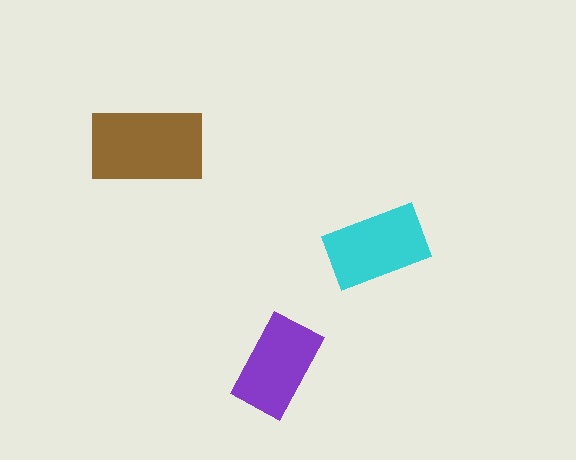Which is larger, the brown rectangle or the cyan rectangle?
The brown one.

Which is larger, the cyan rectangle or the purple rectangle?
The cyan one.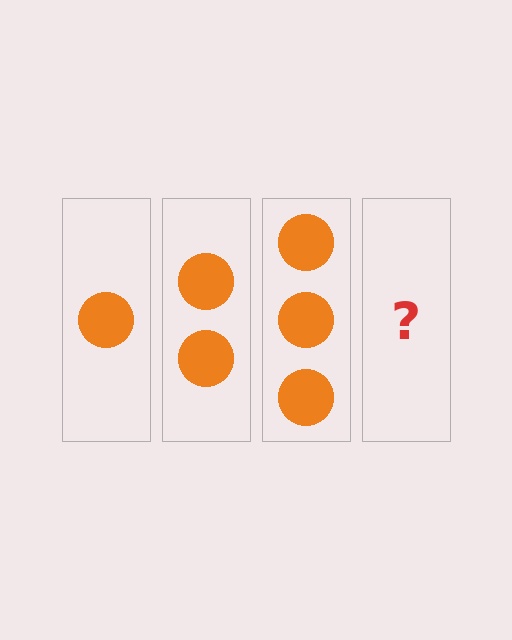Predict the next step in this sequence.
The next step is 4 circles.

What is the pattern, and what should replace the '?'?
The pattern is that each step adds one more circle. The '?' should be 4 circles.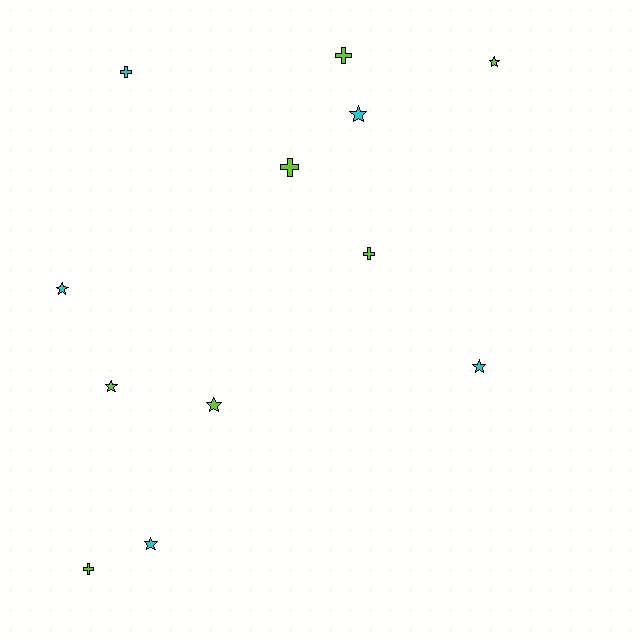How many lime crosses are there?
There are 4 lime crosses.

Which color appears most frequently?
Lime, with 7 objects.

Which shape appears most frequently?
Star, with 7 objects.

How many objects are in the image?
There are 12 objects.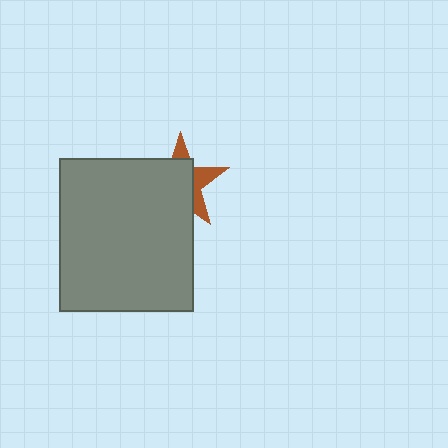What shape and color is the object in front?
The object in front is a gray rectangle.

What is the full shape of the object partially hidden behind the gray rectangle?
The partially hidden object is a brown star.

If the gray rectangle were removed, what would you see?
You would see the complete brown star.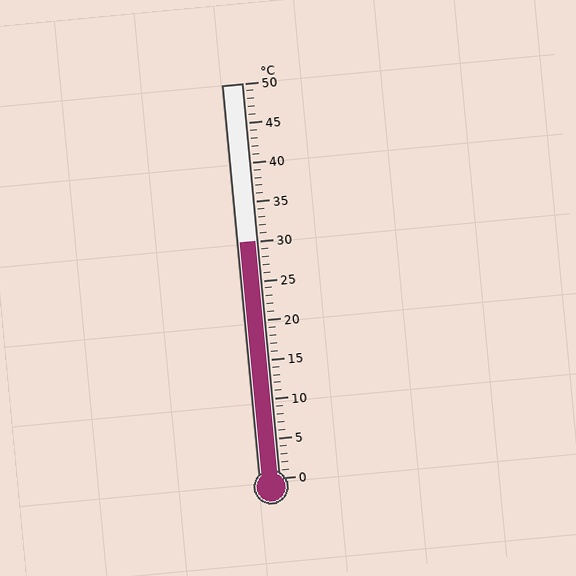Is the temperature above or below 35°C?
The temperature is below 35°C.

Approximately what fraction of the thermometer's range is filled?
The thermometer is filled to approximately 60% of its range.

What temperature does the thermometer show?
The thermometer shows approximately 30°C.